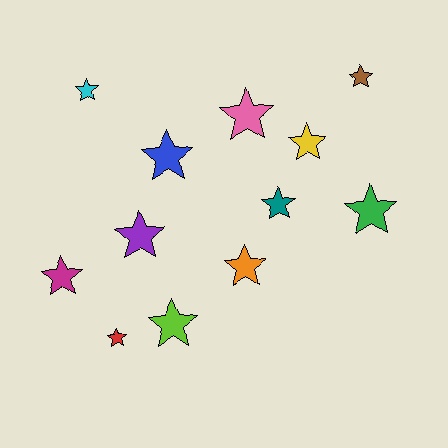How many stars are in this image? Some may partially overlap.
There are 12 stars.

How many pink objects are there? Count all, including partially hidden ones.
There is 1 pink object.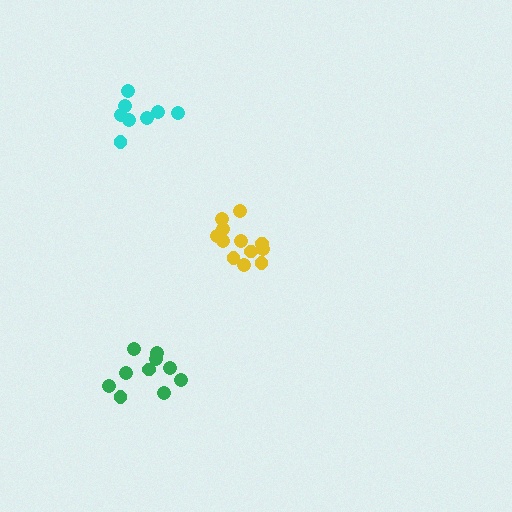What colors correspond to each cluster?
The clusters are colored: yellow, green, cyan.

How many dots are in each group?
Group 1: 12 dots, Group 2: 10 dots, Group 3: 8 dots (30 total).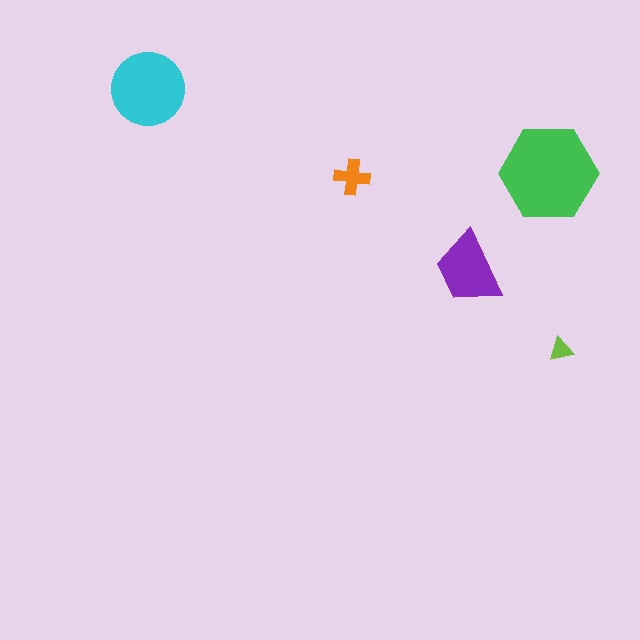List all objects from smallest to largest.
The lime triangle, the orange cross, the purple trapezoid, the cyan circle, the green hexagon.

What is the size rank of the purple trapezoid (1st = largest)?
3rd.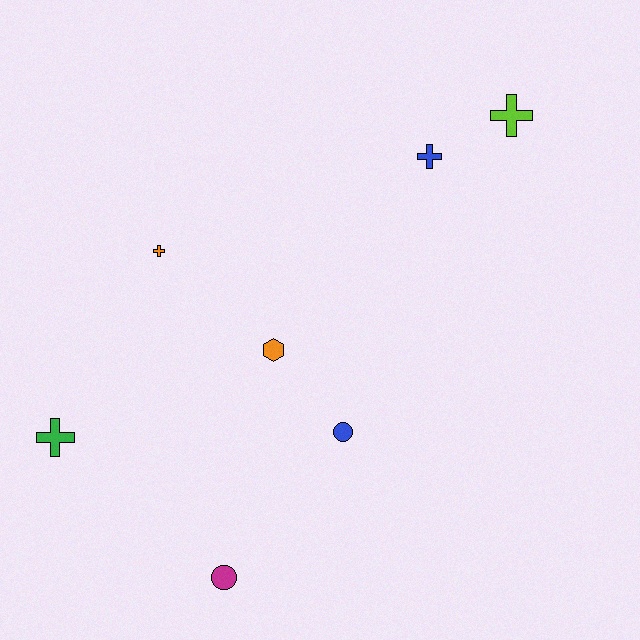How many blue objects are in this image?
There are 2 blue objects.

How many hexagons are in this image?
There is 1 hexagon.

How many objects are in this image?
There are 7 objects.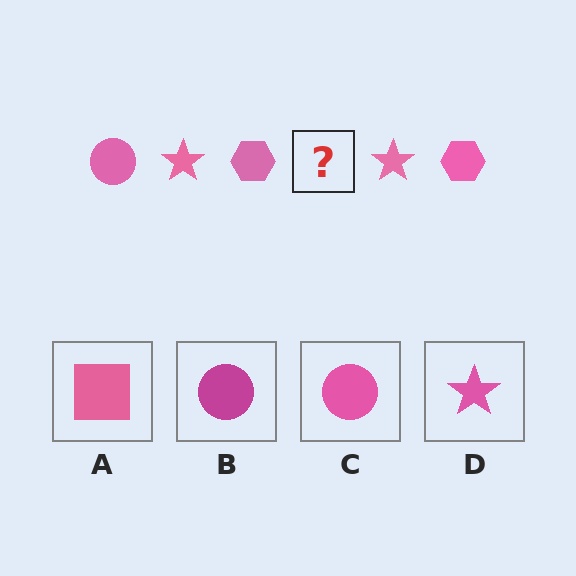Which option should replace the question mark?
Option C.